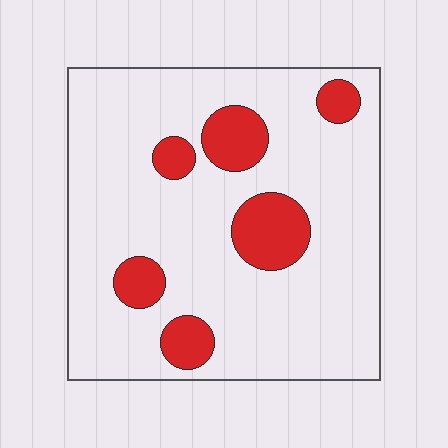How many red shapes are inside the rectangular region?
6.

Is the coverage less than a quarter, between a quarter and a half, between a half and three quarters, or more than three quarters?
Less than a quarter.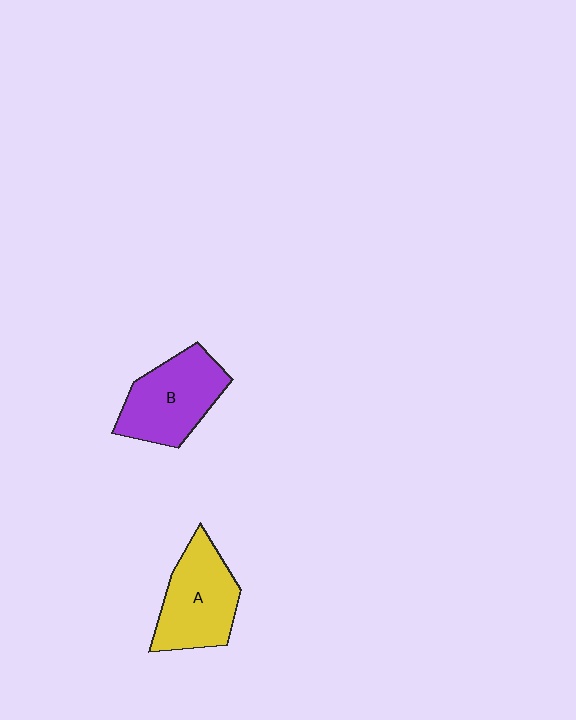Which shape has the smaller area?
Shape A (yellow).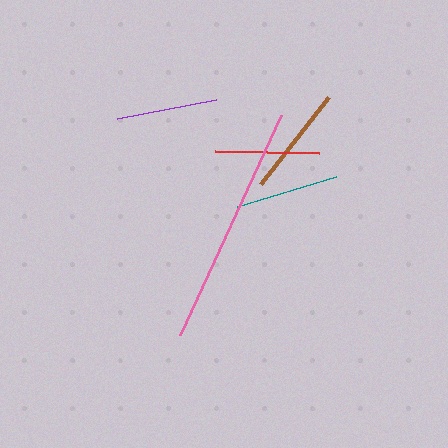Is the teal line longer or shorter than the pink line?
The pink line is longer than the teal line.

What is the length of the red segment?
The red segment is approximately 104 pixels long.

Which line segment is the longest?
The pink line is the longest at approximately 242 pixels.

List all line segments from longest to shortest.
From longest to shortest: pink, brown, red, teal, purple.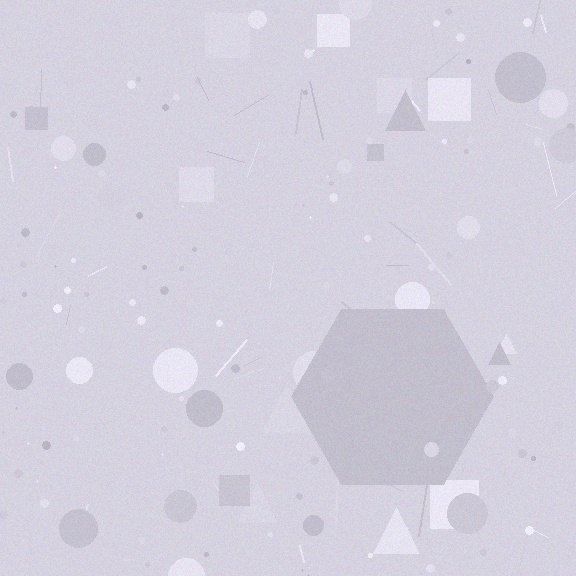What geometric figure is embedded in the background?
A hexagon is embedded in the background.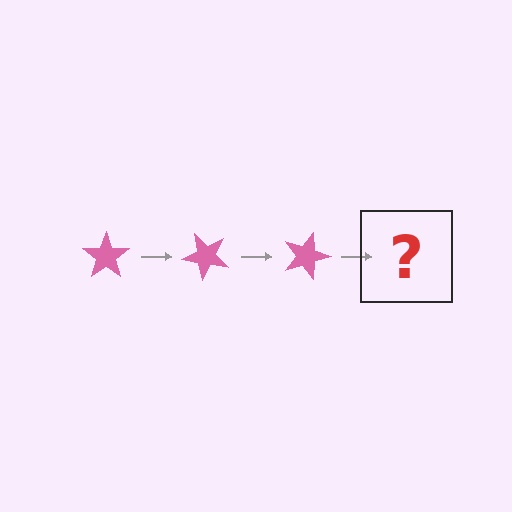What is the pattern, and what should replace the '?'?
The pattern is that the star rotates 45 degrees each step. The '?' should be a pink star rotated 135 degrees.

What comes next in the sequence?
The next element should be a pink star rotated 135 degrees.